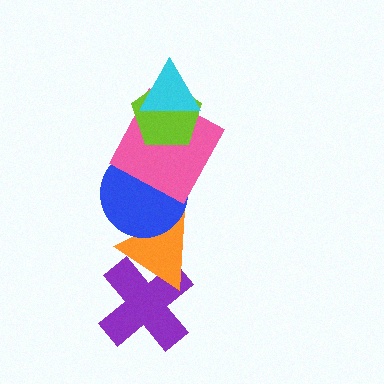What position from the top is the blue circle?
The blue circle is 4th from the top.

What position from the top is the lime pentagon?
The lime pentagon is 2nd from the top.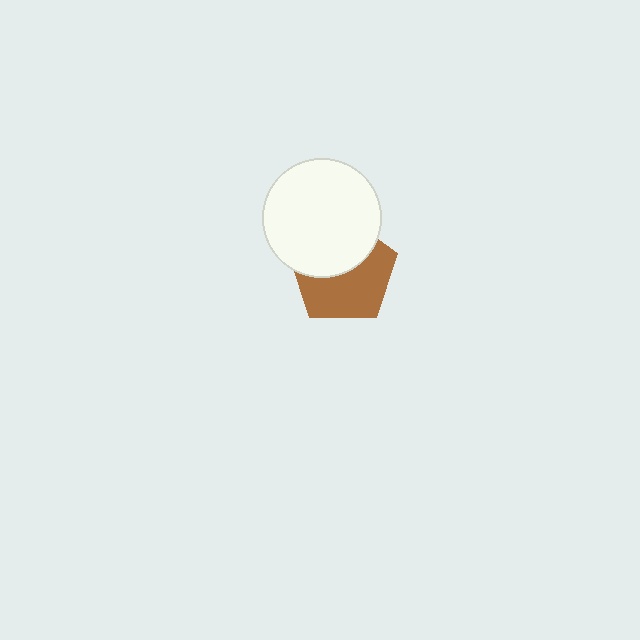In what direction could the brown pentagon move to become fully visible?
The brown pentagon could move down. That would shift it out from behind the white circle entirely.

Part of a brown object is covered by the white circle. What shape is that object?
It is a pentagon.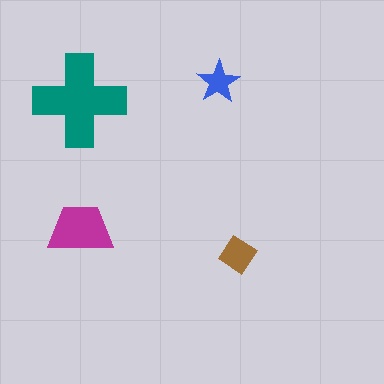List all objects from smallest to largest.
The blue star, the brown diamond, the magenta trapezoid, the teal cross.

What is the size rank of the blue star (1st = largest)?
4th.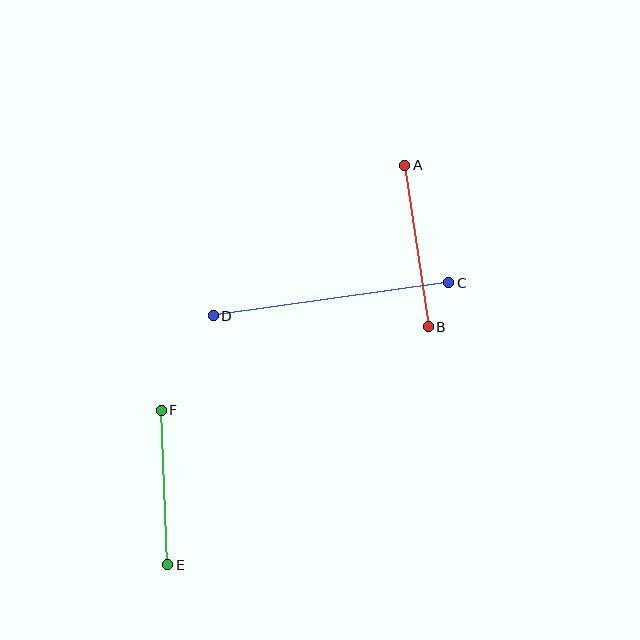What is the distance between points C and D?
The distance is approximately 238 pixels.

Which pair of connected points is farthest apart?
Points C and D are farthest apart.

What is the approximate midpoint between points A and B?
The midpoint is at approximately (417, 246) pixels.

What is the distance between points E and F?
The distance is approximately 155 pixels.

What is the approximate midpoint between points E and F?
The midpoint is at approximately (164, 488) pixels.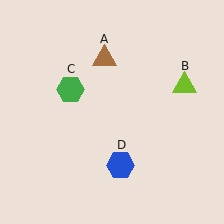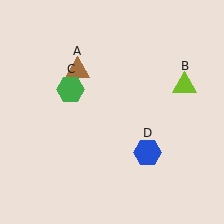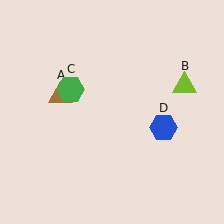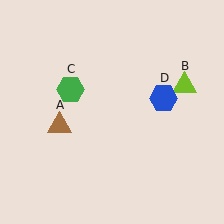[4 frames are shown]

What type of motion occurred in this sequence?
The brown triangle (object A), blue hexagon (object D) rotated counterclockwise around the center of the scene.